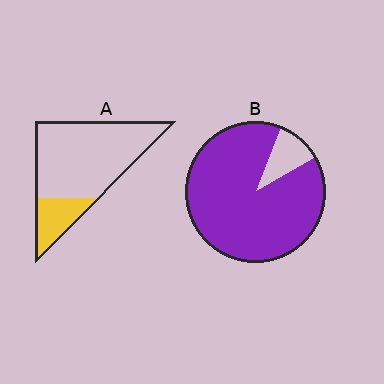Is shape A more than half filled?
No.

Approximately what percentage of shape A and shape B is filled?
A is approximately 20% and B is approximately 90%.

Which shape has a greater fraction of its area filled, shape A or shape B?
Shape B.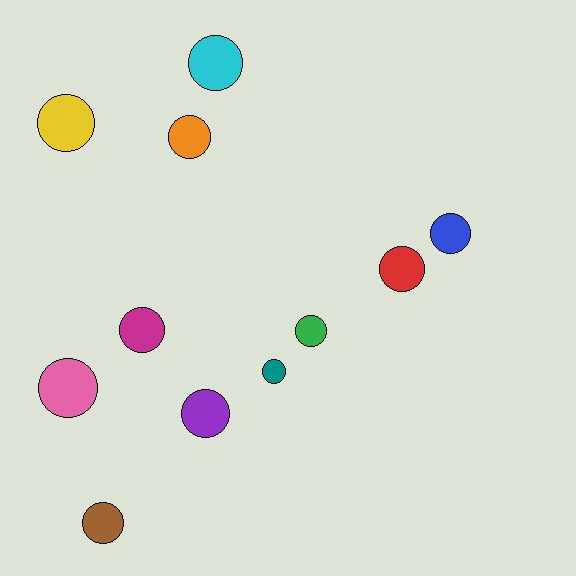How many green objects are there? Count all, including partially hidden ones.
There is 1 green object.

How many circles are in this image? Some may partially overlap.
There are 11 circles.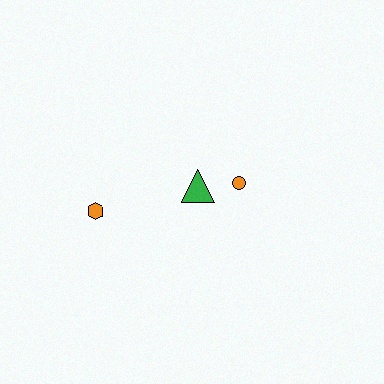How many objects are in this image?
There are 3 objects.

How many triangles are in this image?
There is 1 triangle.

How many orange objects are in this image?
There are 2 orange objects.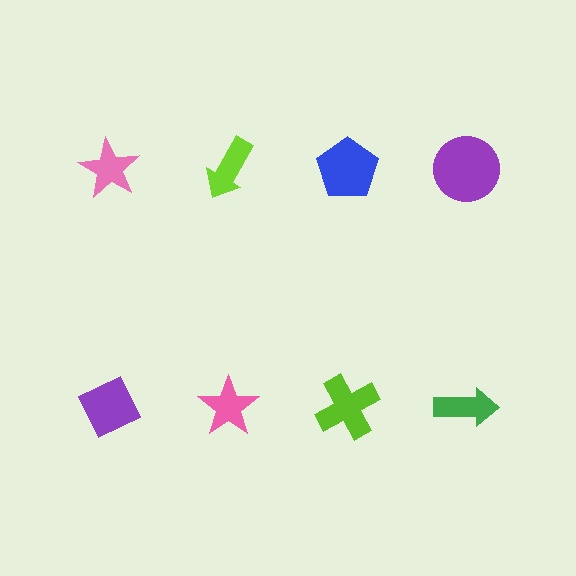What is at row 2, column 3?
A lime cross.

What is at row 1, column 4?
A purple circle.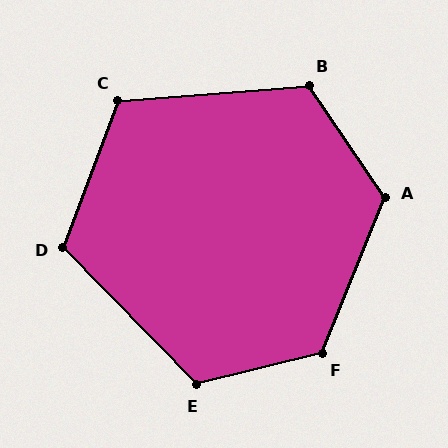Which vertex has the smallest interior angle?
C, at approximately 115 degrees.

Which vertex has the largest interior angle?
F, at approximately 126 degrees.